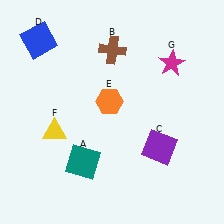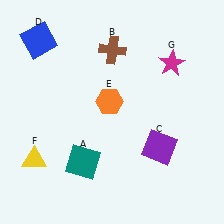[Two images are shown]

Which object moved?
The yellow triangle (F) moved down.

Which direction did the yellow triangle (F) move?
The yellow triangle (F) moved down.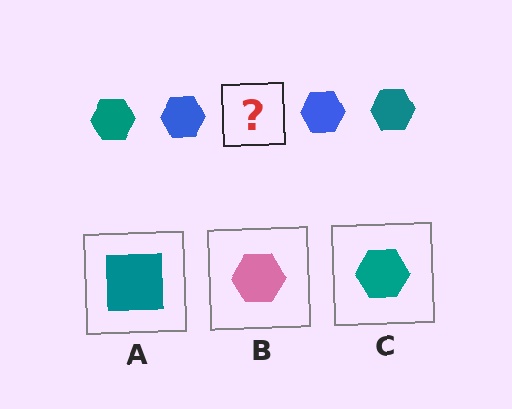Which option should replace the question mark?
Option C.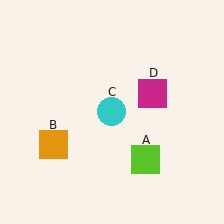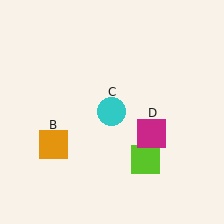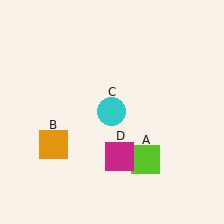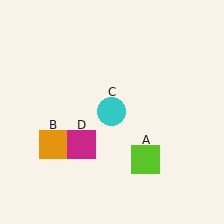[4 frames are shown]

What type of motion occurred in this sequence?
The magenta square (object D) rotated clockwise around the center of the scene.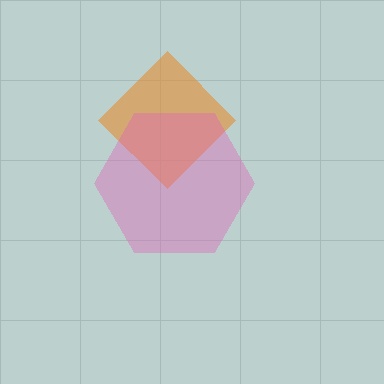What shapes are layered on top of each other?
The layered shapes are: an orange diamond, a pink hexagon.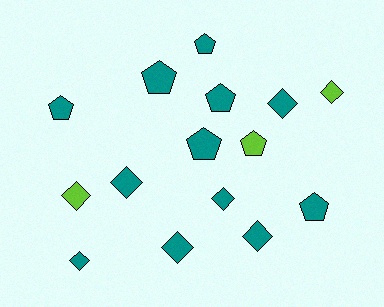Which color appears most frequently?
Teal, with 12 objects.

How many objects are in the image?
There are 15 objects.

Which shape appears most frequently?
Diamond, with 8 objects.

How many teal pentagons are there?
There are 6 teal pentagons.